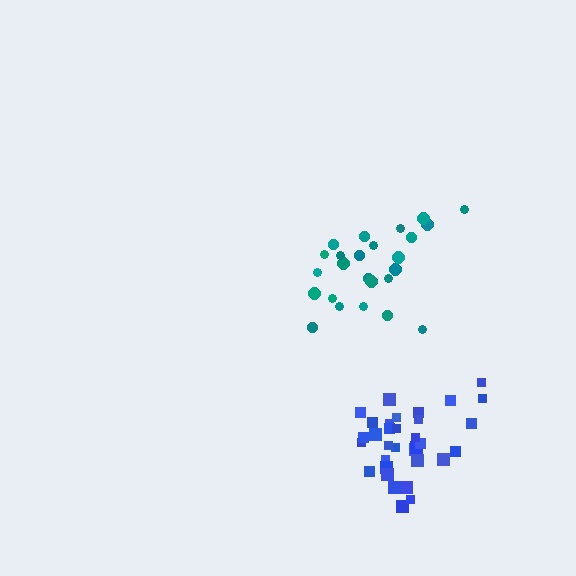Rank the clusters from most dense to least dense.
blue, teal.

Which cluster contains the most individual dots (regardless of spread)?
Blue (34).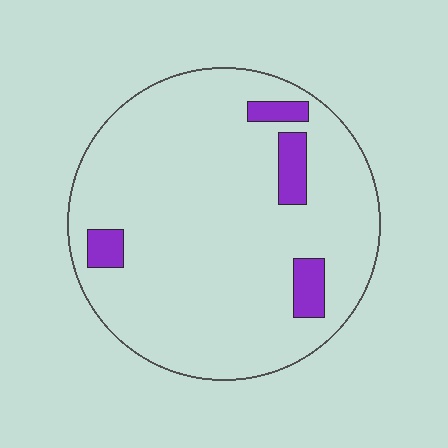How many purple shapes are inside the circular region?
4.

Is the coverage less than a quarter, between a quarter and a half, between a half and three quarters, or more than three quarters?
Less than a quarter.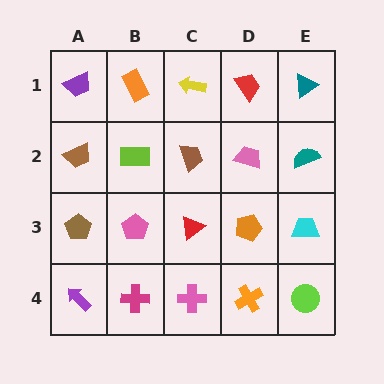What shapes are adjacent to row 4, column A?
A brown pentagon (row 3, column A), a magenta cross (row 4, column B).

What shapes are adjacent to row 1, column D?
A pink trapezoid (row 2, column D), a yellow arrow (row 1, column C), a teal triangle (row 1, column E).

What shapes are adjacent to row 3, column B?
A lime rectangle (row 2, column B), a magenta cross (row 4, column B), a brown pentagon (row 3, column A), a red triangle (row 3, column C).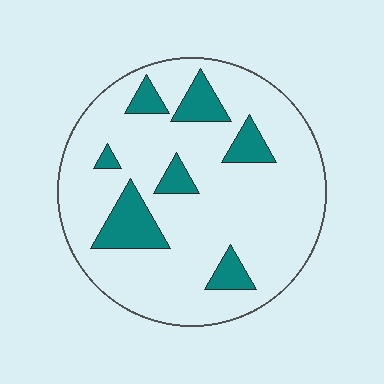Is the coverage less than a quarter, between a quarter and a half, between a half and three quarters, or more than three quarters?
Less than a quarter.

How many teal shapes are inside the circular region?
7.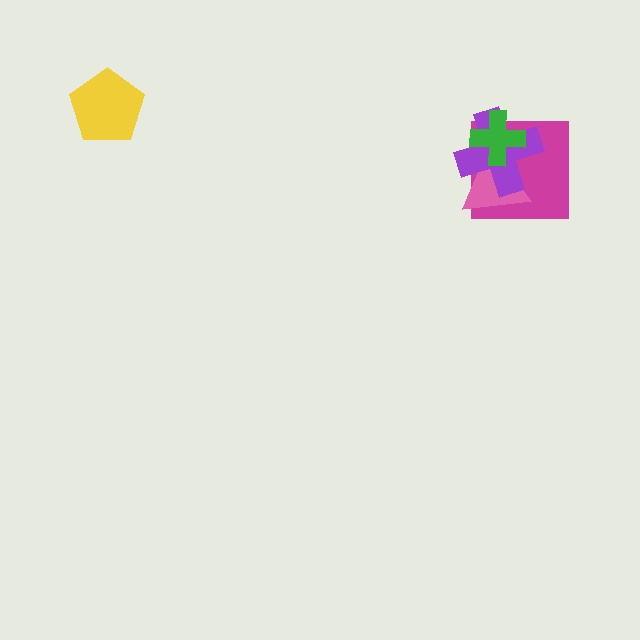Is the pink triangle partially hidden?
Yes, it is partially covered by another shape.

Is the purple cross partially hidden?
Yes, it is partially covered by another shape.